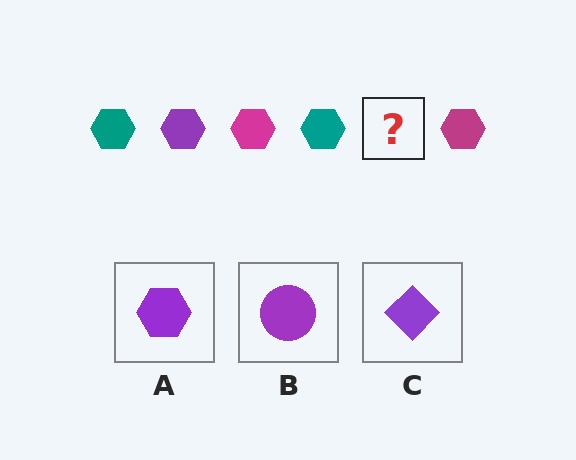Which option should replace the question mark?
Option A.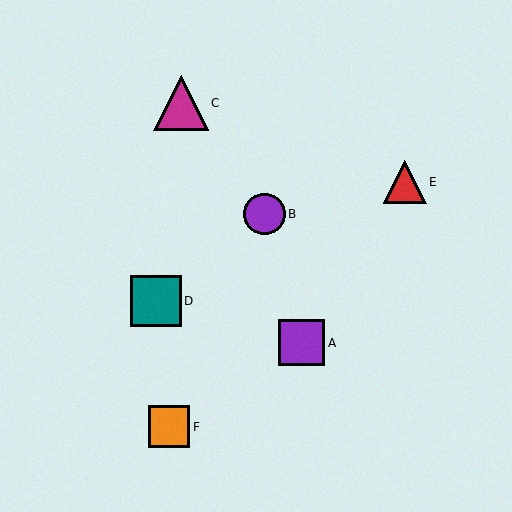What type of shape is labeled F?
Shape F is an orange square.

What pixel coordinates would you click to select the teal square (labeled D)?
Click at (156, 301) to select the teal square D.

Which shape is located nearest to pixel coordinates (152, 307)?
The teal square (labeled D) at (156, 301) is nearest to that location.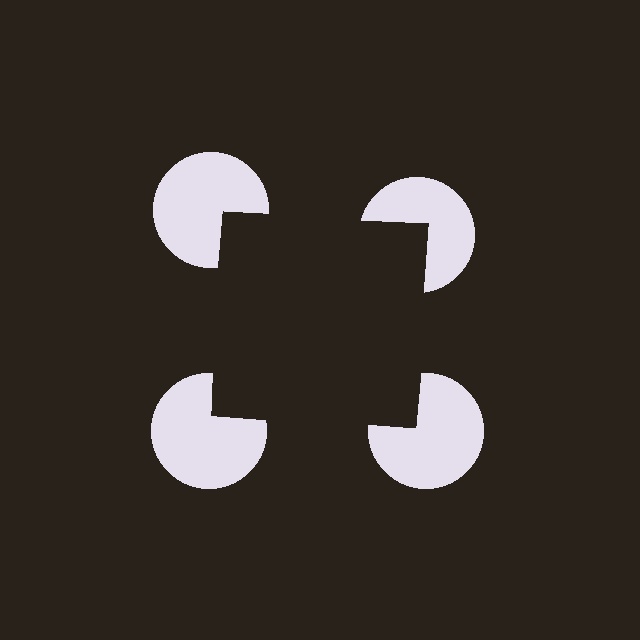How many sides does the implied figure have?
4 sides.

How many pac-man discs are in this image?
There are 4 — one at each vertex of the illusory square.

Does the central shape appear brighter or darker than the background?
It typically appears slightly darker than the background, even though no actual brightness change is drawn.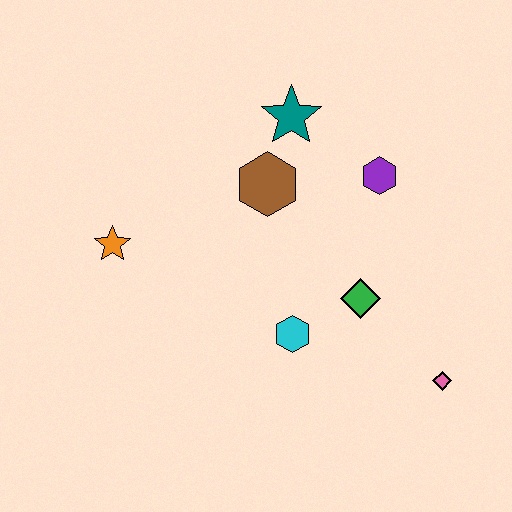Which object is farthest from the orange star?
The pink diamond is farthest from the orange star.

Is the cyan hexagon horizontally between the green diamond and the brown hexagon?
Yes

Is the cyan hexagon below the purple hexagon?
Yes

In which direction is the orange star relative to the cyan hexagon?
The orange star is to the left of the cyan hexagon.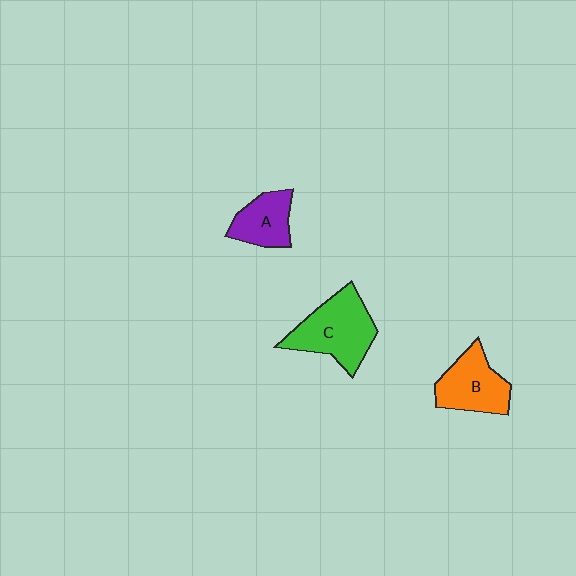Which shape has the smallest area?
Shape A (purple).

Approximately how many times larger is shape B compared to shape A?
Approximately 1.3 times.